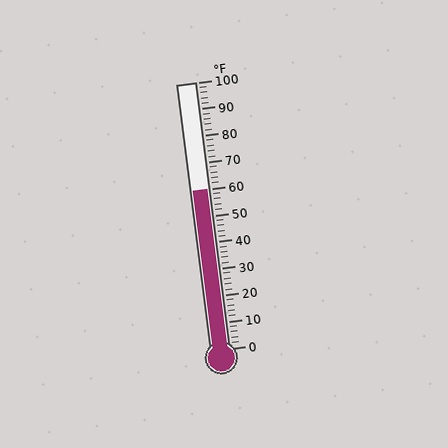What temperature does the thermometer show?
The thermometer shows approximately 60°F.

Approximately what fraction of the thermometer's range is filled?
The thermometer is filled to approximately 60% of its range.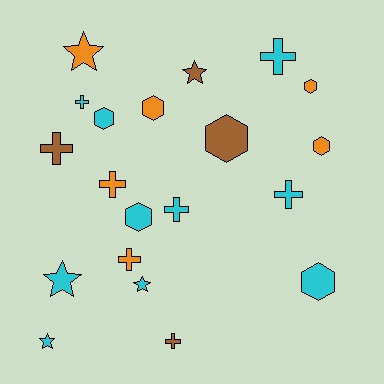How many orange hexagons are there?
There are 3 orange hexagons.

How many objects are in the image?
There are 20 objects.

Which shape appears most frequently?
Cross, with 8 objects.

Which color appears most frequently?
Cyan, with 10 objects.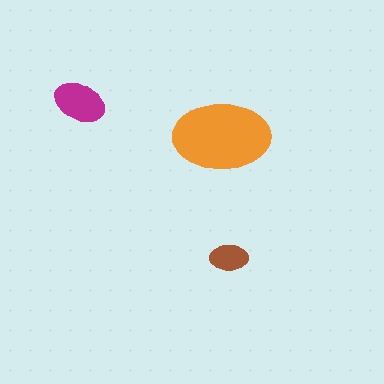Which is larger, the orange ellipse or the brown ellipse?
The orange one.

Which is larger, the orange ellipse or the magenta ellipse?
The orange one.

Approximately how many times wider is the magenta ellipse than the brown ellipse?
About 1.5 times wider.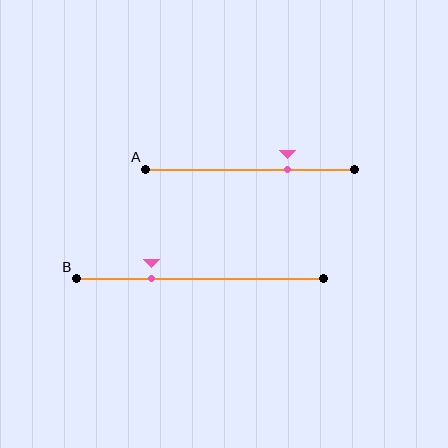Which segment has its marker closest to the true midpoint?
Segment A has its marker closest to the true midpoint.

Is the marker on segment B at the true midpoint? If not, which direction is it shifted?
No, the marker on segment B is shifted to the left by about 20% of the segment length.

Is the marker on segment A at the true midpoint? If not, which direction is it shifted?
No, the marker on segment A is shifted to the right by about 18% of the segment length.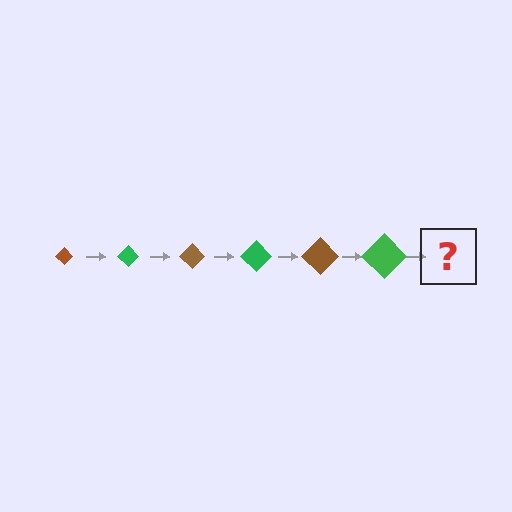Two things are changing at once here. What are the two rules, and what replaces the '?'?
The two rules are that the diamond grows larger each step and the color cycles through brown and green. The '?' should be a brown diamond, larger than the previous one.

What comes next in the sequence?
The next element should be a brown diamond, larger than the previous one.